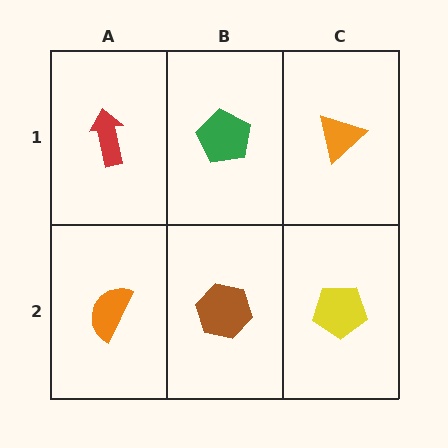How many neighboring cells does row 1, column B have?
3.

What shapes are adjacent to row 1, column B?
A brown hexagon (row 2, column B), a red arrow (row 1, column A), an orange triangle (row 1, column C).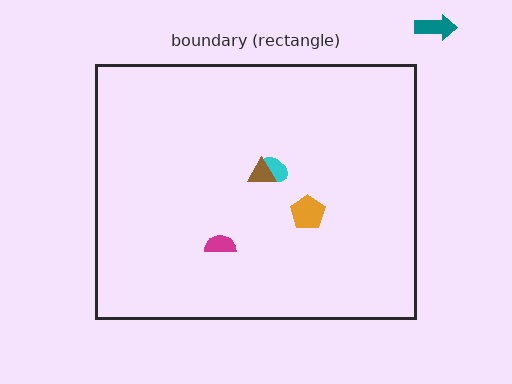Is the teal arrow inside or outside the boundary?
Outside.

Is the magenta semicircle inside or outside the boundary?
Inside.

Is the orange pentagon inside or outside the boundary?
Inside.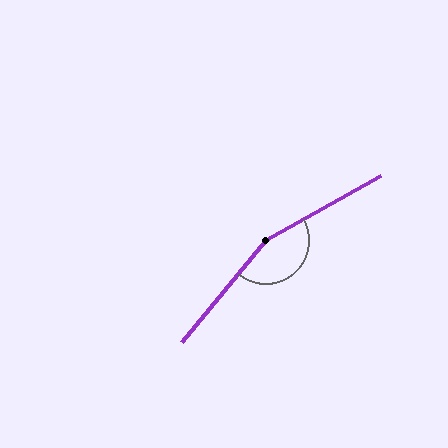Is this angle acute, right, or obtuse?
It is obtuse.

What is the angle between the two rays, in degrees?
Approximately 159 degrees.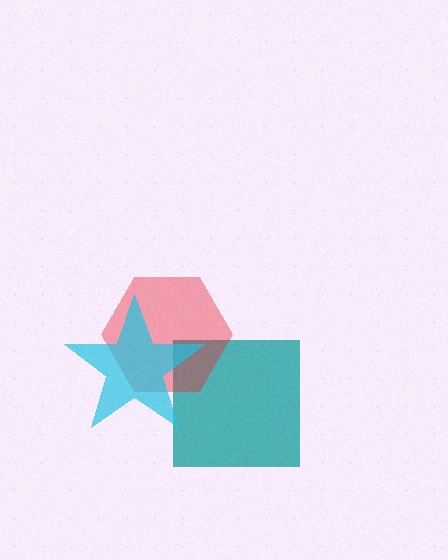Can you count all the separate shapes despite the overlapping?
Yes, there are 3 separate shapes.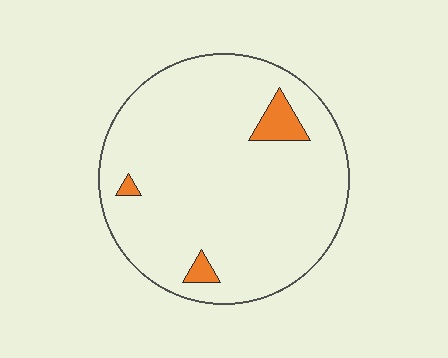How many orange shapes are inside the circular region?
3.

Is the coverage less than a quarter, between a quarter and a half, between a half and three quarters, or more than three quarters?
Less than a quarter.